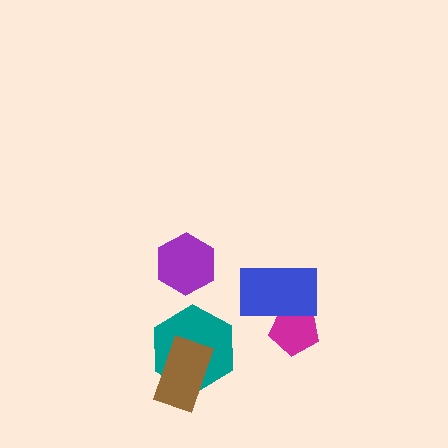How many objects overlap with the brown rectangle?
1 object overlaps with the brown rectangle.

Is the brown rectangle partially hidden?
No, no other shape covers it.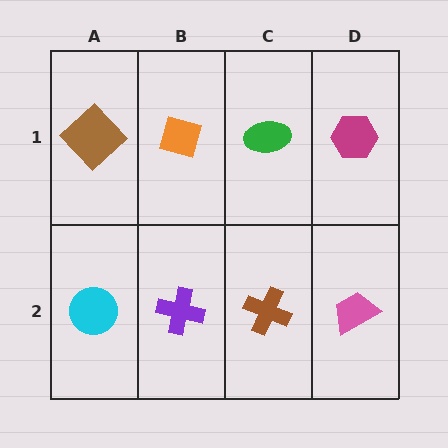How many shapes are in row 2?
4 shapes.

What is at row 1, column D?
A magenta hexagon.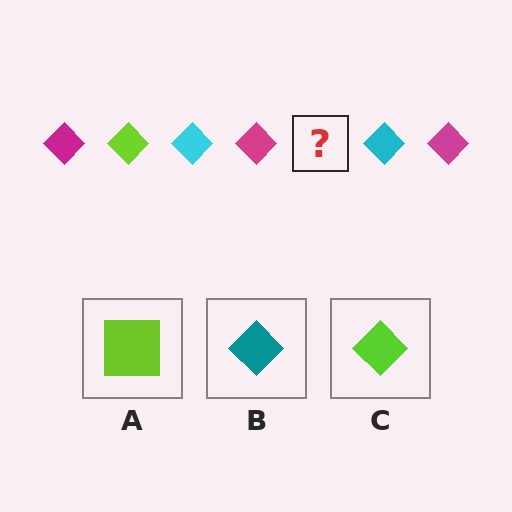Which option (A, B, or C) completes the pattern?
C.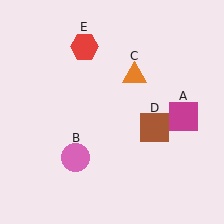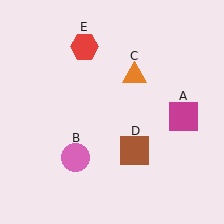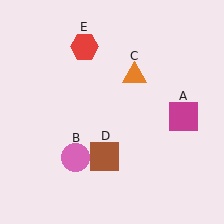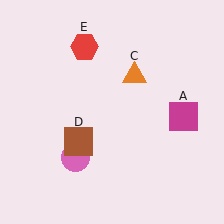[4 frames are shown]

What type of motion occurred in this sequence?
The brown square (object D) rotated clockwise around the center of the scene.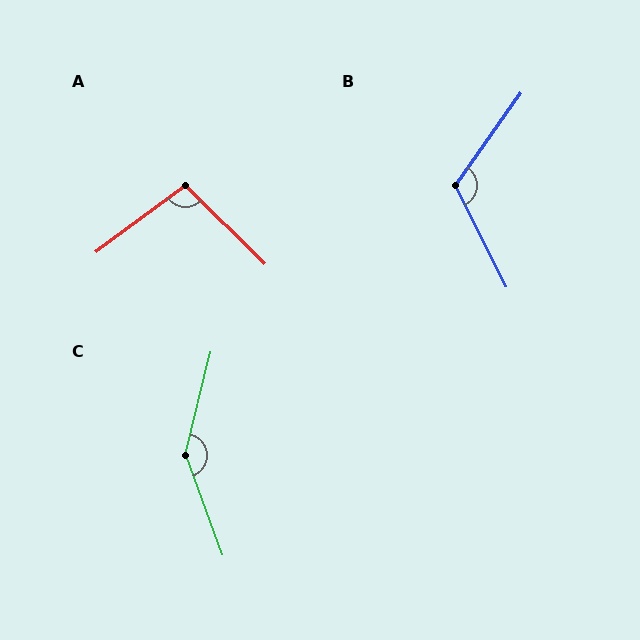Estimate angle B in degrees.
Approximately 118 degrees.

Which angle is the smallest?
A, at approximately 99 degrees.